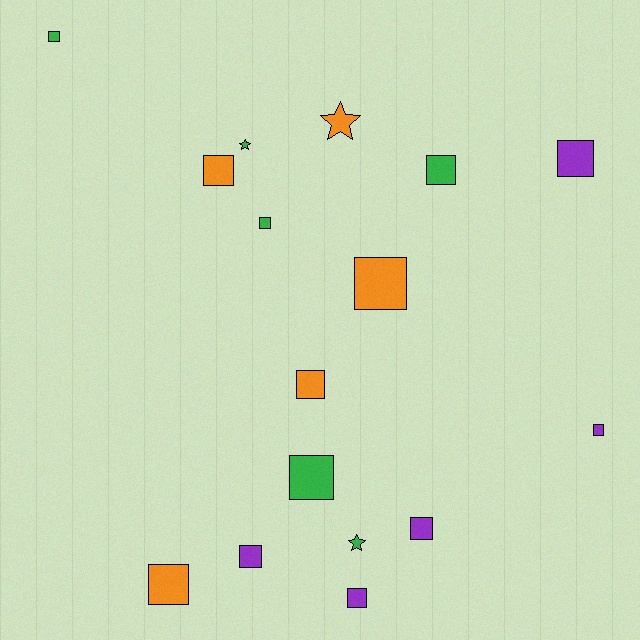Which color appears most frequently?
Green, with 6 objects.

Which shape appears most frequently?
Square, with 13 objects.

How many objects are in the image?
There are 16 objects.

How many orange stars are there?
There is 1 orange star.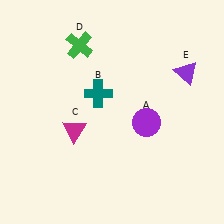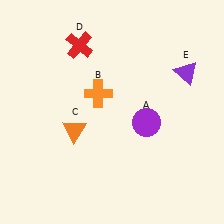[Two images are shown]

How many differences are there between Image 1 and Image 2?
There are 3 differences between the two images.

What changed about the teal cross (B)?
In Image 1, B is teal. In Image 2, it changed to orange.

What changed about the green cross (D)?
In Image 1, D is green. In Image 2, it changed to red.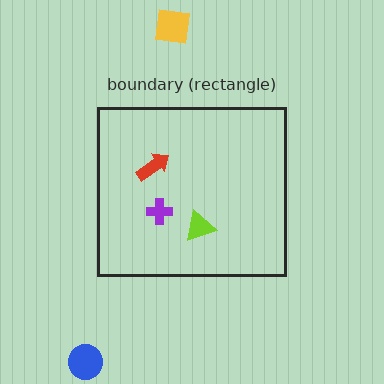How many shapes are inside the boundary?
3 inside, 2 outside.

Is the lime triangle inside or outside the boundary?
Inside.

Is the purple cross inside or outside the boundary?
Inside.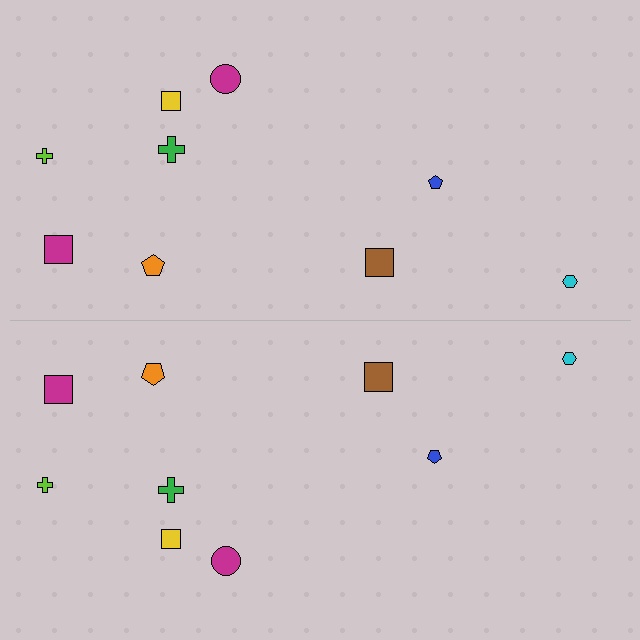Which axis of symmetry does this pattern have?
The pattern has a horizontal axis of symmetry running through the center of the image.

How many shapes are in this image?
There are 18 shapes in this image.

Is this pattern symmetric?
Yes, this pattern has bilateral (reflection) symmetry.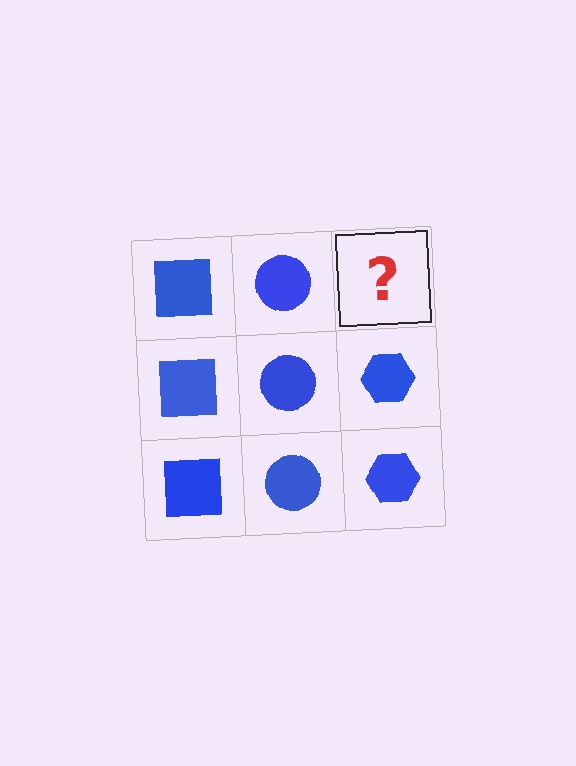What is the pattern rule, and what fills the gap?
The rule is that each column has a consistent shape. The gap should be filled with a blue hexagon.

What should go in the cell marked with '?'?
The missing cell should contain a blue hexagon.